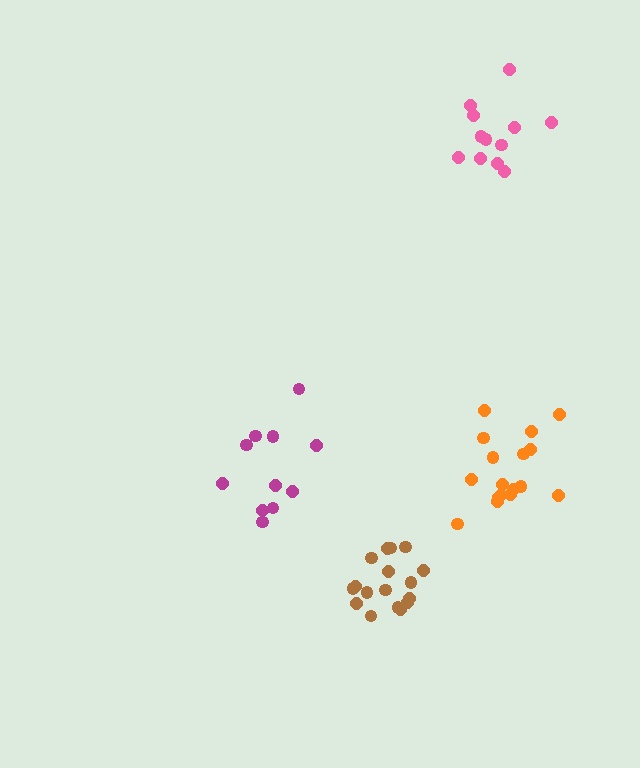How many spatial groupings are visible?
There are 4 spatial groupings.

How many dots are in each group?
Group 1: 17 dots, Group 2: 17 dots, Group 3: 12 dots, Group 4: 11 dots (57 total).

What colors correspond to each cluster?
The clusters are colored: brown, orange, pink, magenta.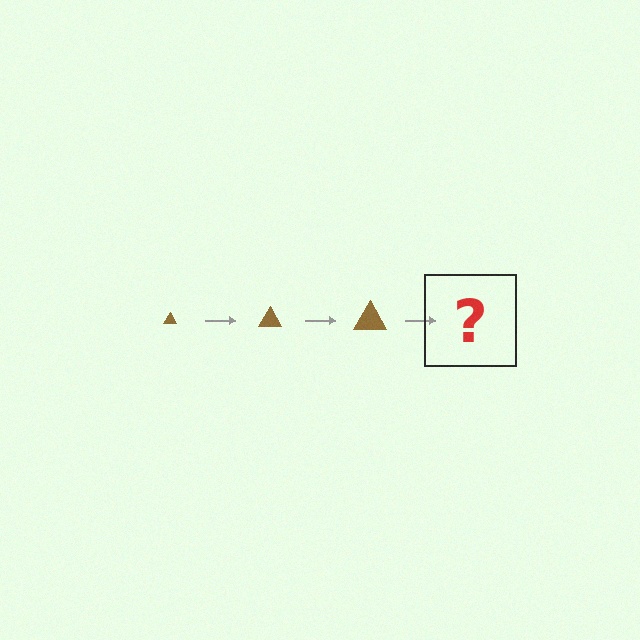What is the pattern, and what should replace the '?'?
The pattern is that the triangle gets progressively larger each step. The '?' should be a brown triangle, larger than the previous one.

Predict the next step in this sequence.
The next step is a brown triangle, larger than the previous one.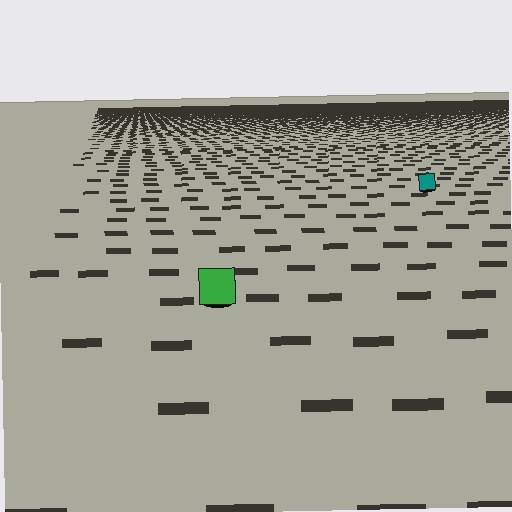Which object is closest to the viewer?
The green square is closest. The texture marks near it are larger and more spread out.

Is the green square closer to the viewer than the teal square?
Yes. The green square is closer — you can tell from the texture gradient: the ground texture is coarser near it.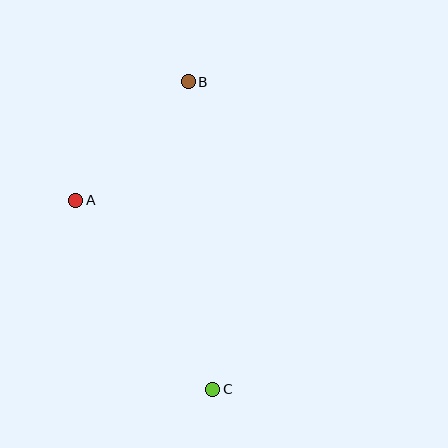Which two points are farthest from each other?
Points B and C are farthest from each other.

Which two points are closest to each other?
Points A and B are closest to each other.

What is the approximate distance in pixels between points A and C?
The distance between A and C is approximately 233 pixels.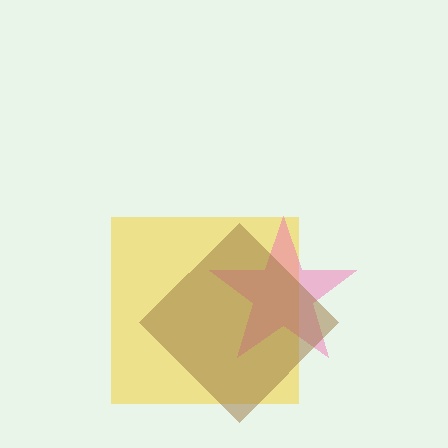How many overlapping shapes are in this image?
There are 3 overlapping shapes in the image.